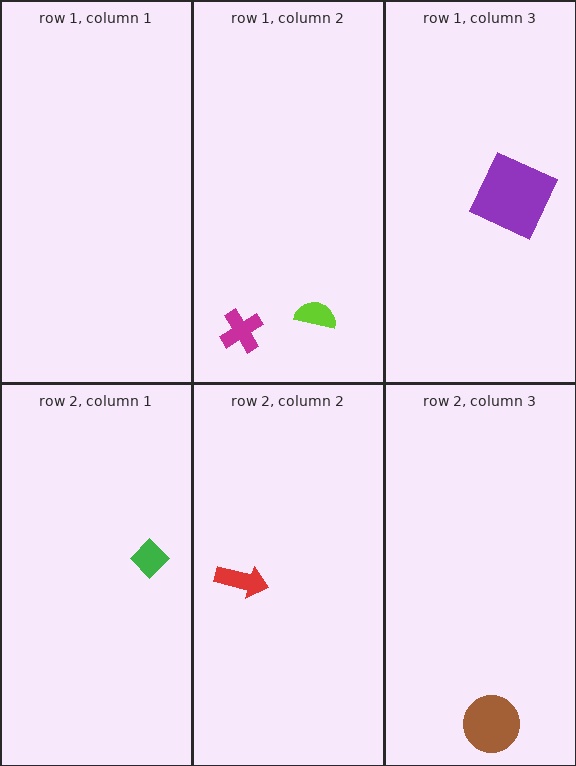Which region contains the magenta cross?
The row 1, column 2 region.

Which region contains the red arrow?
The row 2, column 2 region.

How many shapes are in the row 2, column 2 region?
1.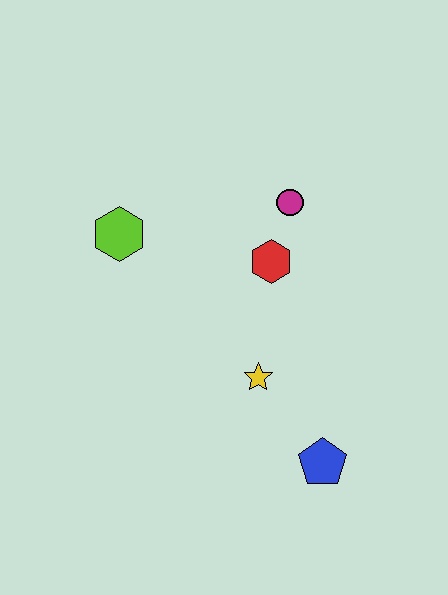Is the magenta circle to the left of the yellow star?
No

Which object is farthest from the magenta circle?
The blue pentagon is farthest from the magenta circle.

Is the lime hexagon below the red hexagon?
No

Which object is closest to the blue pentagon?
The yellow star is closest to the blue pentagon.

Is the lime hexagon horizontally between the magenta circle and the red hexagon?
No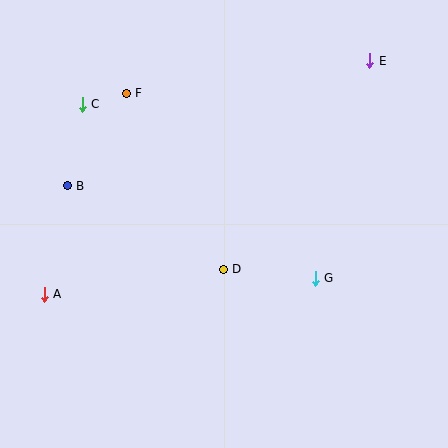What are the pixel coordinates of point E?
Point E is at (370, 61).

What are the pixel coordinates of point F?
Point F is at (126, 93).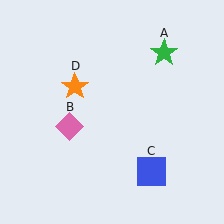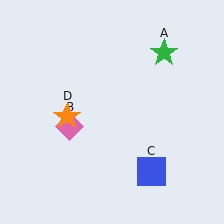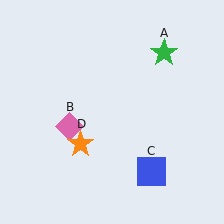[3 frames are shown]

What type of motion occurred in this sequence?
The orange star (object D) rotated counterclockwise around the center of the scene.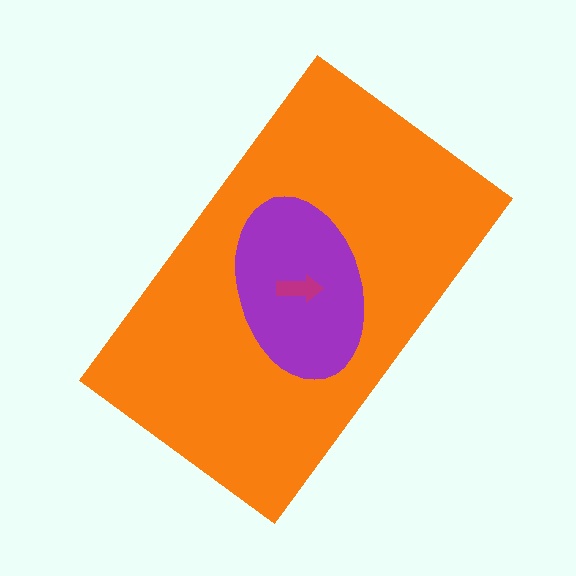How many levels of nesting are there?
3.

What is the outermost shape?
The orange rectangle.